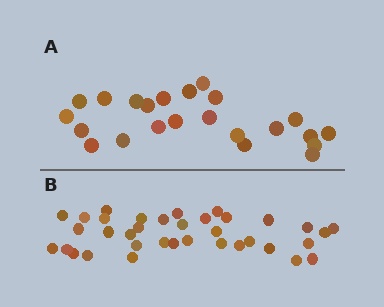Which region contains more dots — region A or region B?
Region B (the bottom region) has more dots.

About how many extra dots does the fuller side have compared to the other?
Region B has approximately 15 more dots than region A.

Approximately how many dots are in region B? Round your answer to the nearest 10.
About 40 dots. (The exact count is 36, which rounds to 40.)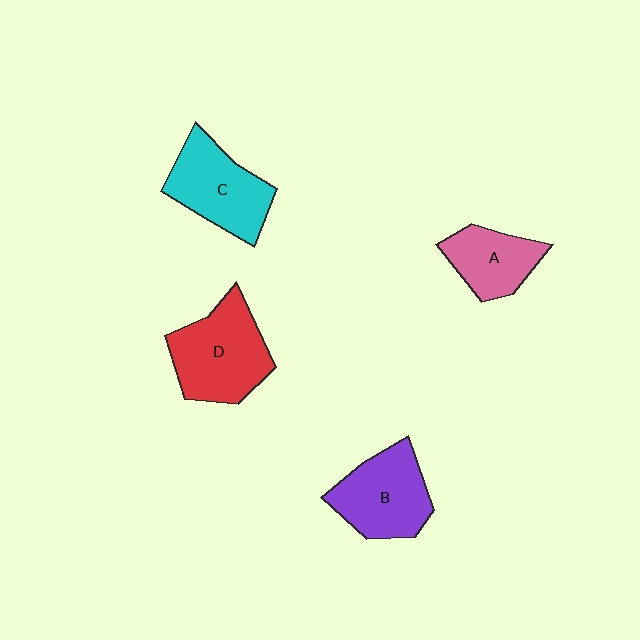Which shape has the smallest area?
Shape A (pink).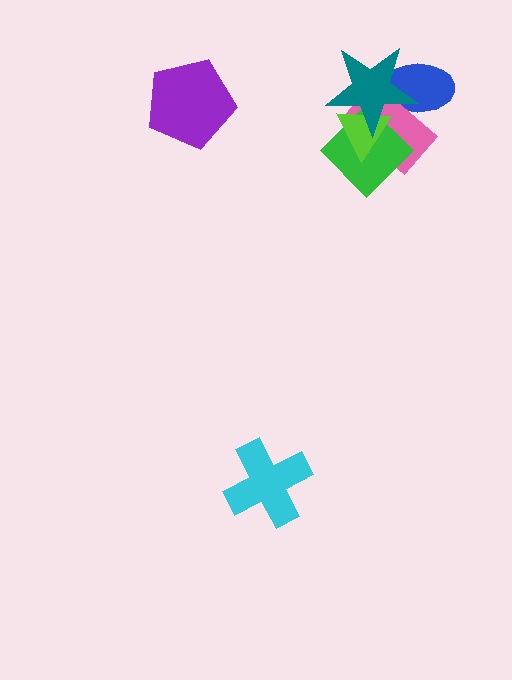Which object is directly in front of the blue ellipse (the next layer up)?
The pink rectangle is directly in front of the blue ellipse.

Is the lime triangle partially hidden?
Yes, it is partially covered by another shape.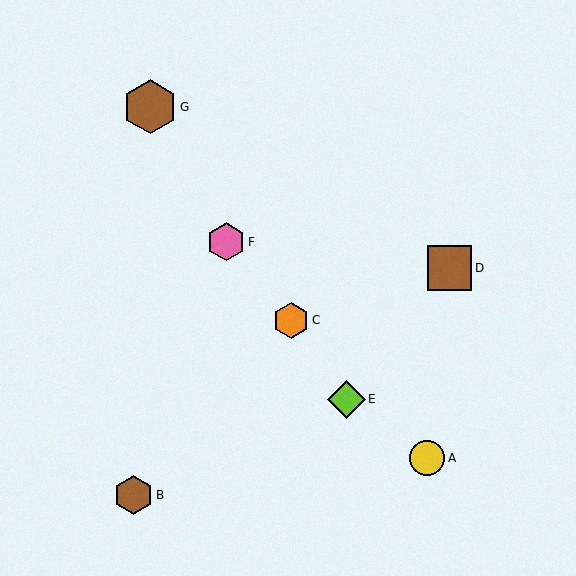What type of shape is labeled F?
Shape F is a pink hexagon.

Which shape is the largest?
The brown hexagon (labeled G) is the largest.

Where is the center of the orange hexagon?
The center of the orange hexagon is at (291, 320).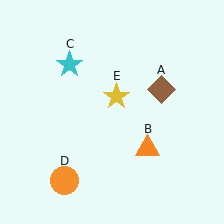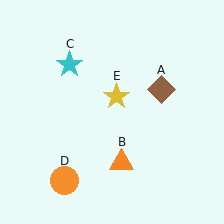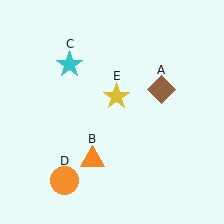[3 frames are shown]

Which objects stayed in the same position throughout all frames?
Brown diamond (object A) and cyan star (object C) and orange circle (object D) and yellow star (object E) remained stationary.